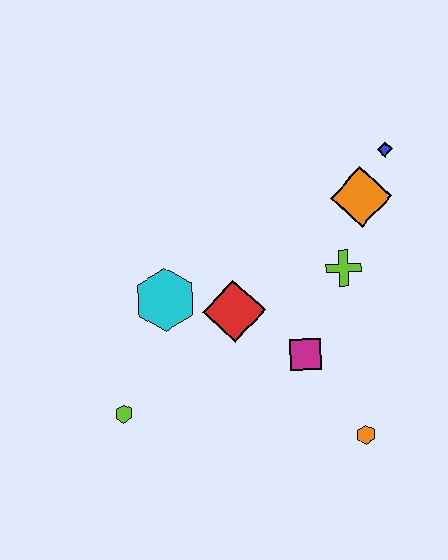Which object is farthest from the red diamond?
The blue diamond is farthest from the red diamond.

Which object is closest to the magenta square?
The red diamond is closest to the magenta square.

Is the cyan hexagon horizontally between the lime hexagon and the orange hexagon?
Yes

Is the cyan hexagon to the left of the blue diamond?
Yes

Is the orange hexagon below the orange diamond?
Yes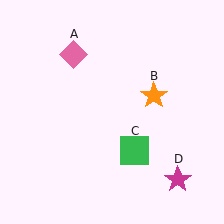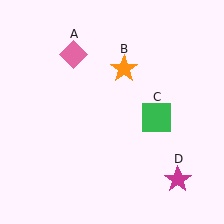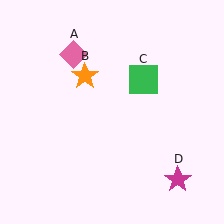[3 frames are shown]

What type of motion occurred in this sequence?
The orange star (object B), green square (object C) rotated counterclockwise around the center of the scene.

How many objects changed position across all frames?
2 objects changed position: orange star (object B), green square (object C).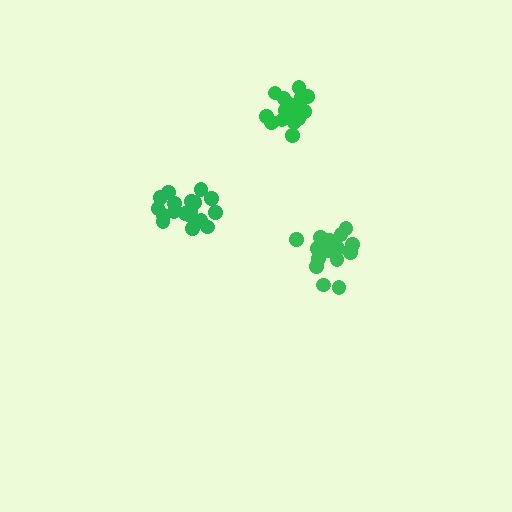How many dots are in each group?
Group 1: 18 dots, Group 2: 17 dots, Group 3: 18 dots (53 total).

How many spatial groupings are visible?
There are 3 spatial groupings.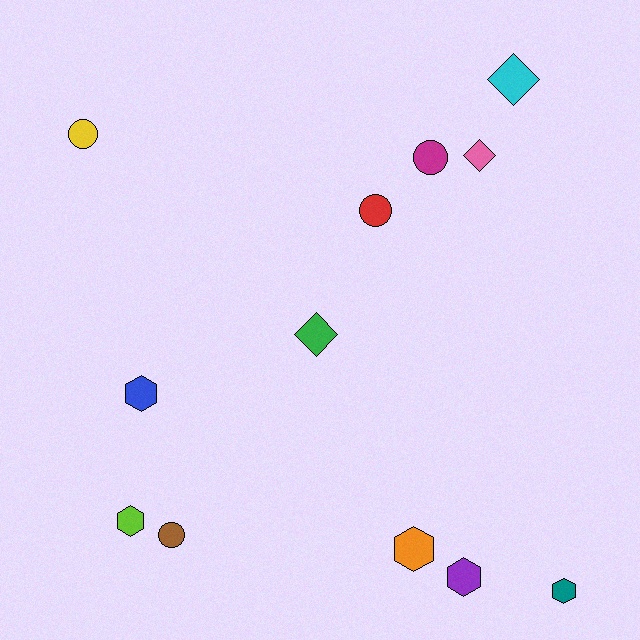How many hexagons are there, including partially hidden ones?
There are 5 hexagons.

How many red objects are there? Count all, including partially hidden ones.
There is 1 red object.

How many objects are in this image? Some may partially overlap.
There are 12 objects.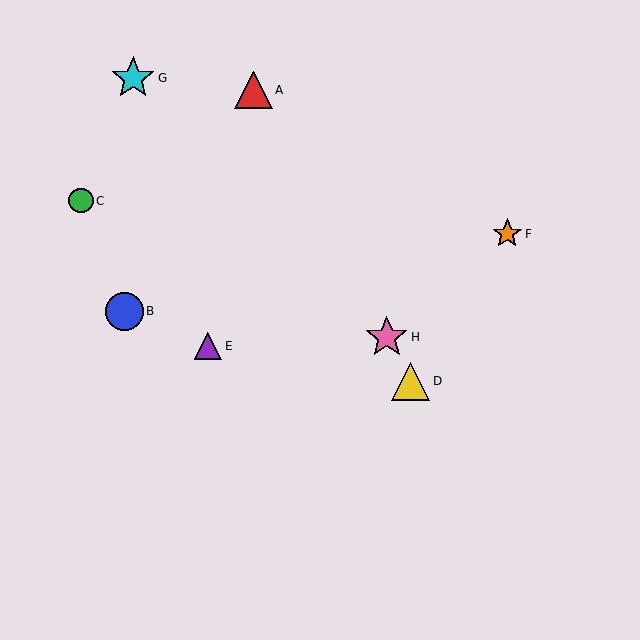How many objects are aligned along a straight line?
3 objects (A, D, H) are aligned along a straight line.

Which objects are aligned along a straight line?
Objects A, D, H are aligned along a straight line.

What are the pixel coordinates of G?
Object G is at (133, 78).